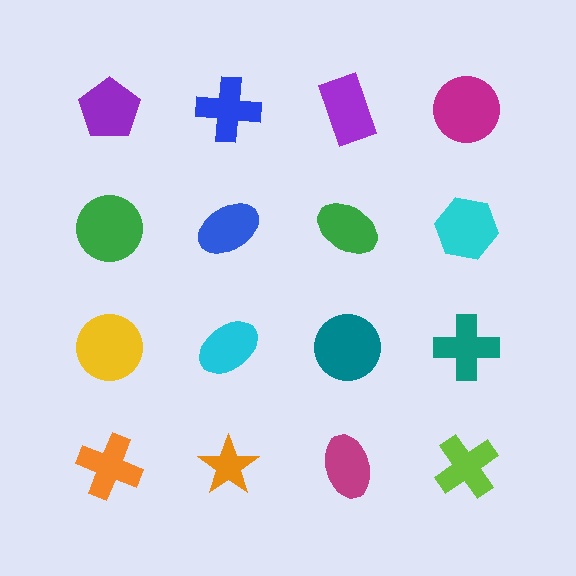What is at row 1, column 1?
A purple pentagon.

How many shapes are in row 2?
4 shapes.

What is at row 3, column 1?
A yellow circle.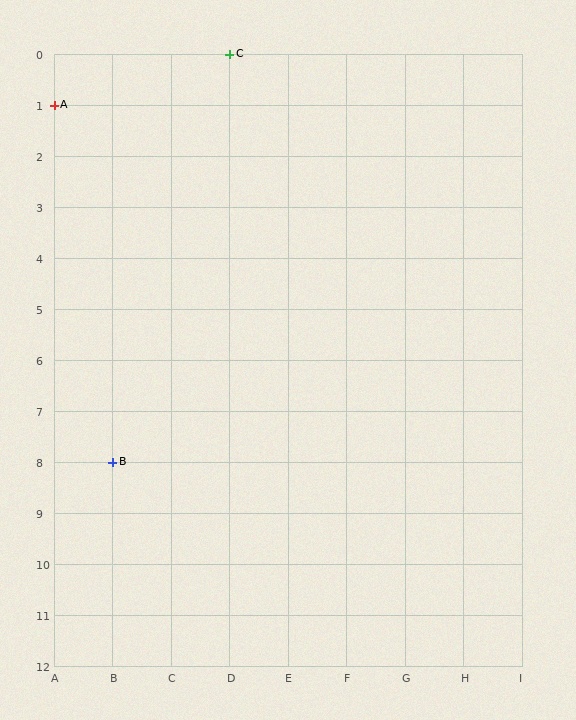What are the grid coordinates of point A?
Point A is at grid coordinates (A, 1).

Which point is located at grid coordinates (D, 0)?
Point C is at (D, 0).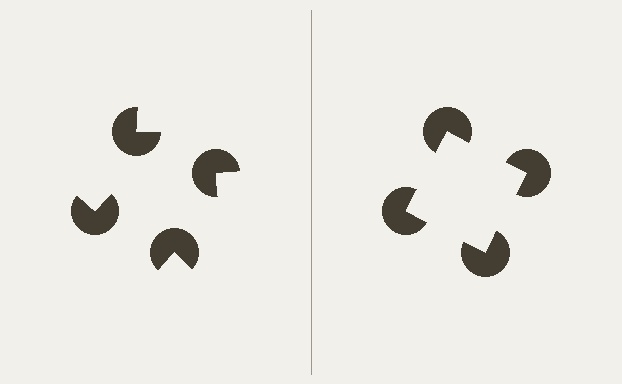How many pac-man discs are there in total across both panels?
8 — 4 on each side.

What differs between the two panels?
The pac-man discs are positioned identically on both sides; only the wedge orientations differ. On the right they align to a square; on the left they are misaligned.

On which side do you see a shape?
An illusory square appears on the right side. On the left side the wedge cuts are rotated, so no coherent shape forms.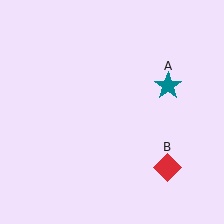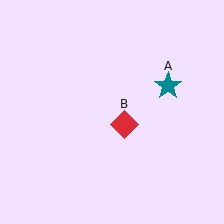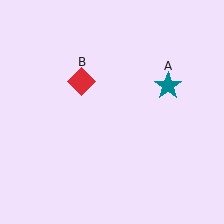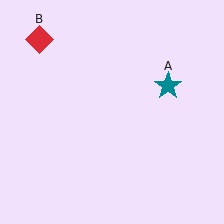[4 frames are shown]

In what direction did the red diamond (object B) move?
The red diamond (object B) moved up and to the left.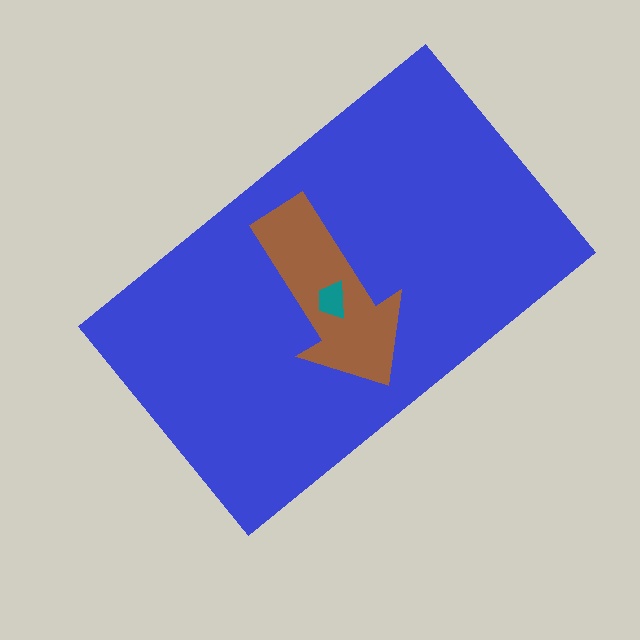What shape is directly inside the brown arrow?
The teal trapezoid.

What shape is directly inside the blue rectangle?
The brown arrow.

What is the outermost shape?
The blue rectangle.